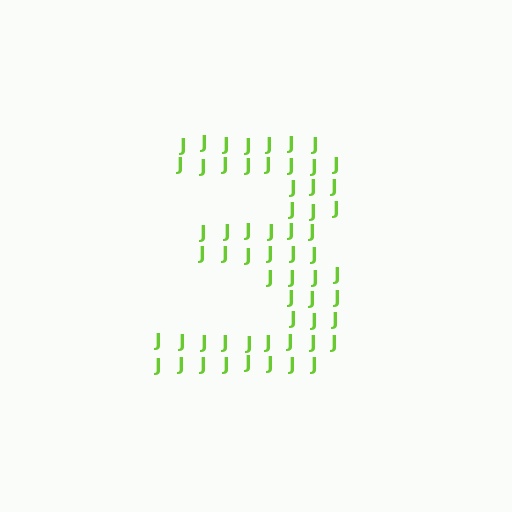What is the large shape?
The large shape is the digit 3.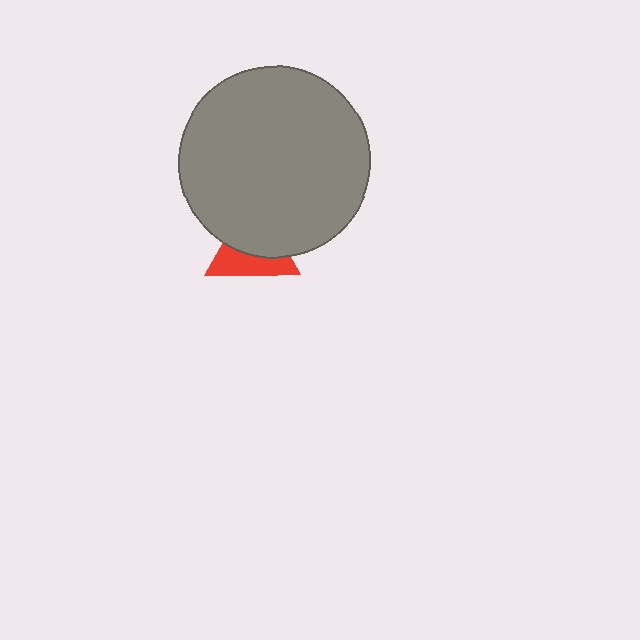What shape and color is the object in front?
The object in front is a gray circle.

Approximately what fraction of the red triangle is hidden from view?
Roughly 55% of the red triangle is hidden behind the gray circle.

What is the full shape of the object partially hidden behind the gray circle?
The partially hidden object is a red triangle.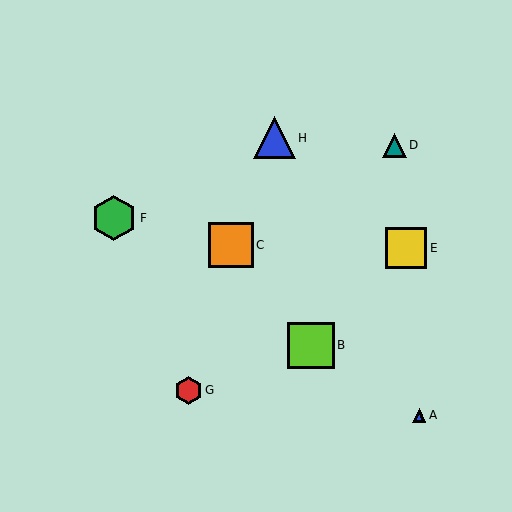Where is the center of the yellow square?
The center of the yellow square is at (406, 248).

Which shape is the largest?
The lime square (labeled B) is the largest.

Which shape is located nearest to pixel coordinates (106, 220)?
The green hexagon (labeled F) at (114, 218) is nearest to that location.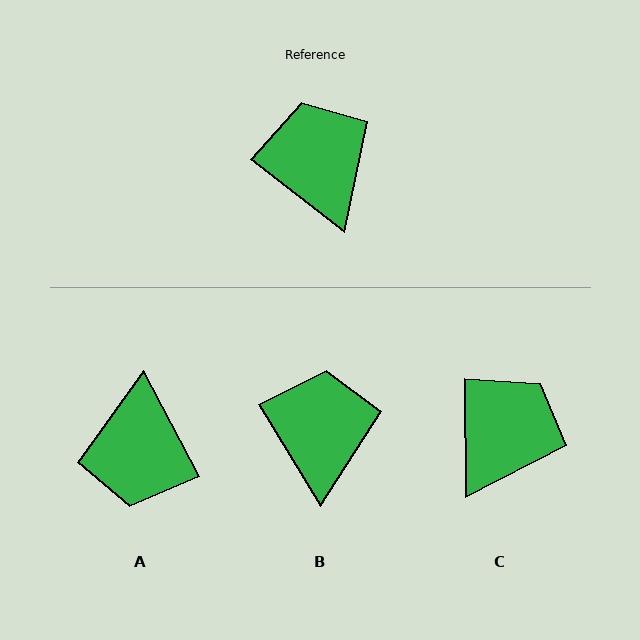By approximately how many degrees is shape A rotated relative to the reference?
Approximately 156 degrees counter-clockwise.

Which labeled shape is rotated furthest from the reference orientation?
A, about 156 degrees away.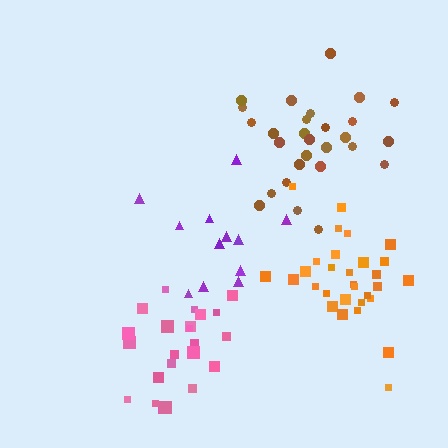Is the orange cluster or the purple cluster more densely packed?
Orange.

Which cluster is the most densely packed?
Orange.